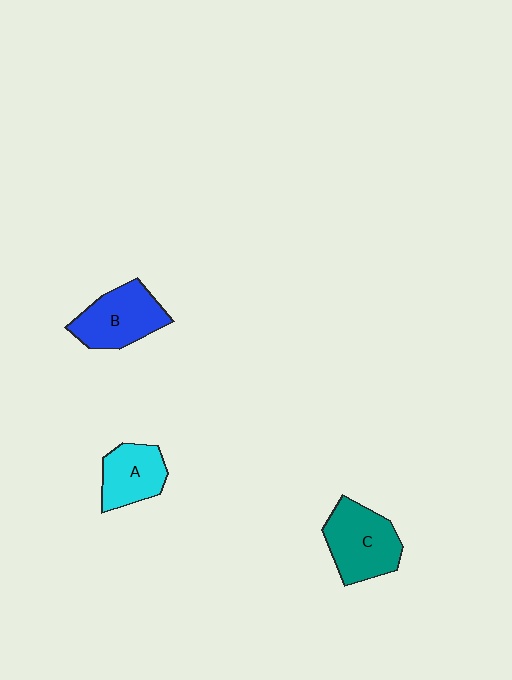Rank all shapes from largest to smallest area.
From largest to smallest: C (teal), B (blue), A (cyan).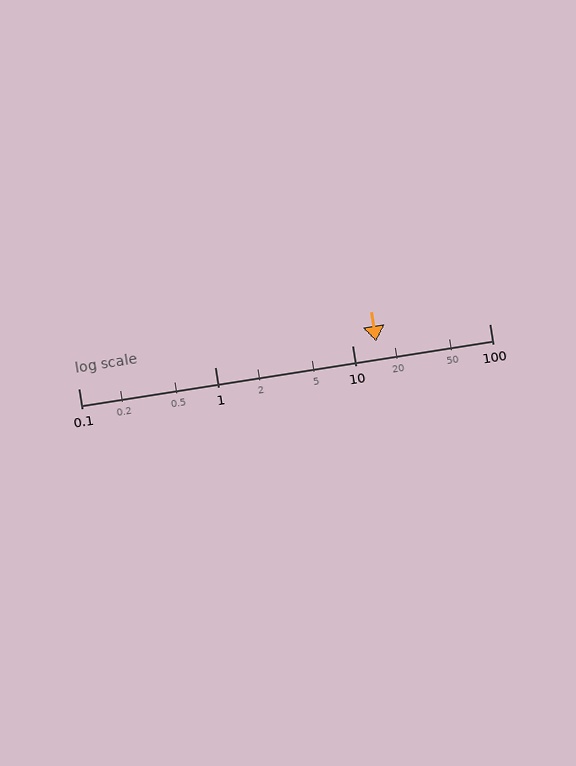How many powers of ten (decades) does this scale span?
The scale spans 3 decades, from 0.1 to 100.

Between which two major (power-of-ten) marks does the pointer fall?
The pointer is between 10 and 100.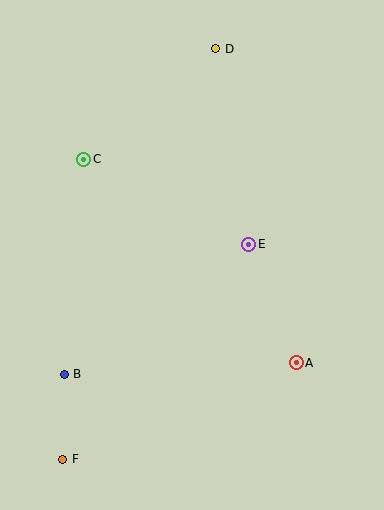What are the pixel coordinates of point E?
Point E is at (249, 244).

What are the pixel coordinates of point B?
Point B is at (64, 374).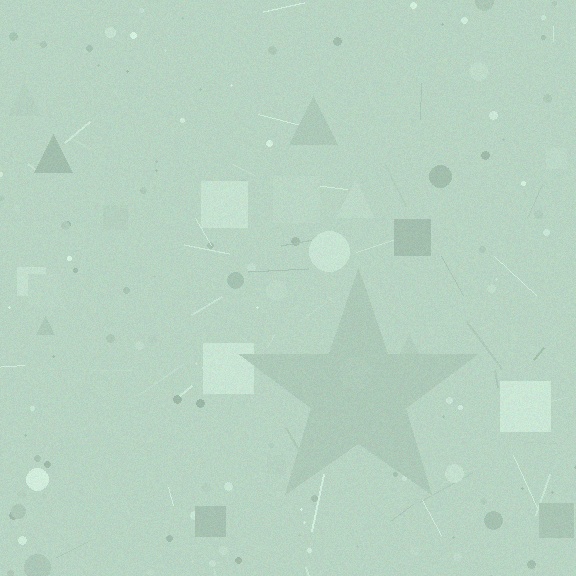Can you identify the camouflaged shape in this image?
The camouflaged shape is a star.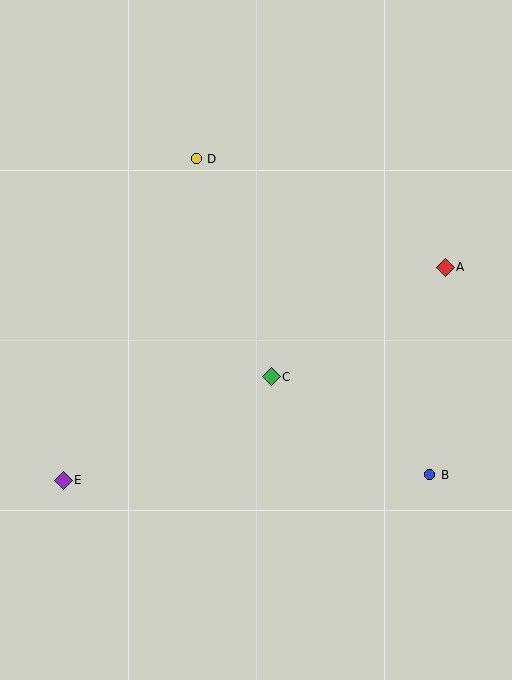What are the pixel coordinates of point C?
Point C is at (271, 377).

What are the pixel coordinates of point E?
Point E is at (63, 480).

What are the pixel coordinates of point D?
Point D is at (196, 159).